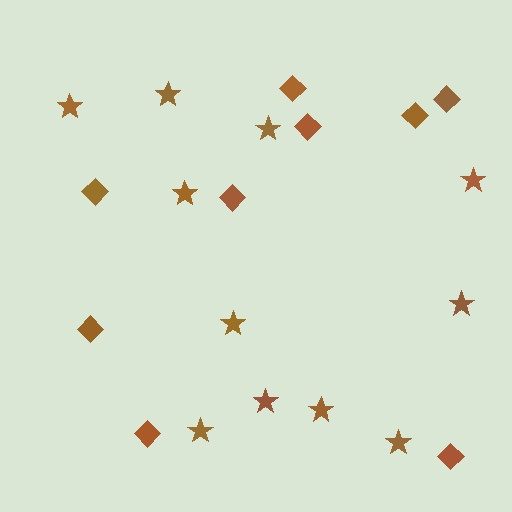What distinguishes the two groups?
There are 2 groups: one group of stars (11) and one group of diamonds (9).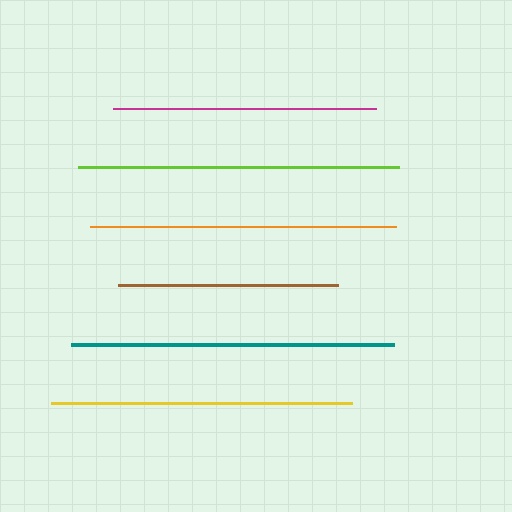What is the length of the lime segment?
The lime segment is approximately 321 pixels long.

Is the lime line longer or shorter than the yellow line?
The lime line is longer than the yellow line.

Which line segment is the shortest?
The brown line is the shortest at approximately 220 pixels.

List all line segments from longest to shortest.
From longest to shortest: teal, lime, orange, yellow, magenta, brown.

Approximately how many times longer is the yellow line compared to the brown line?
The yellow line is approximately 1.4 times the length of the brown line.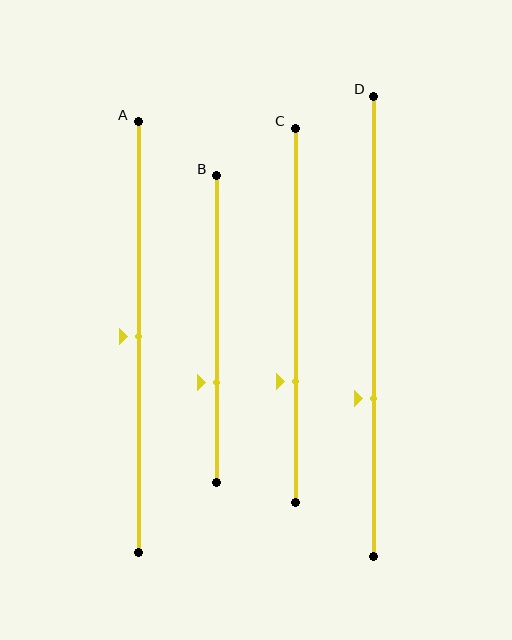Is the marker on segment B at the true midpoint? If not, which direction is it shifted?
No, the marker on segment B is shifted downward by about 17% of the segment length.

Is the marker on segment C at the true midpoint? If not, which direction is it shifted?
No, the marker on segment C is shifted downward by about 18% of the segment length.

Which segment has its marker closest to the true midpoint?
Segment A has its marker closest to the true midpoint.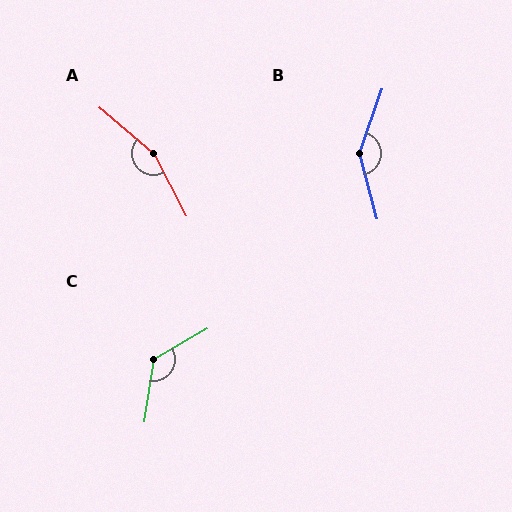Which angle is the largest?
A, at approximately 158 degrees.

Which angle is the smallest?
C, at approximately 129 degrees.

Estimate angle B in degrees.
Approximately 146 degrees.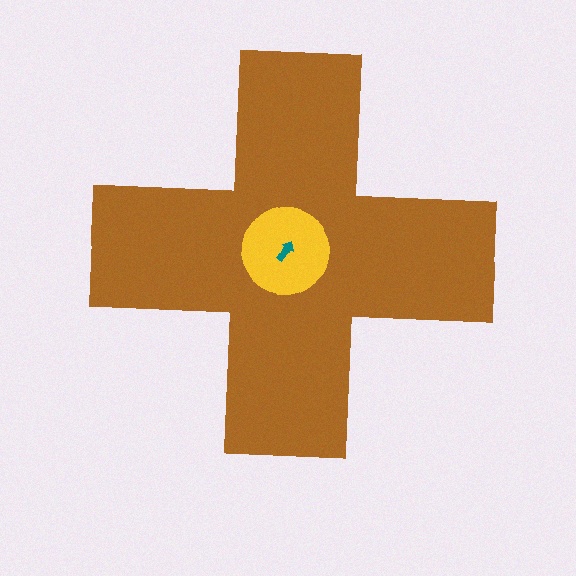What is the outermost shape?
The brown cross.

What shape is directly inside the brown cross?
The yellow circle.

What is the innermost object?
The teal arrow.